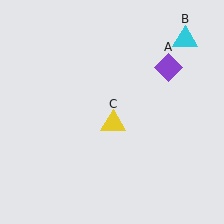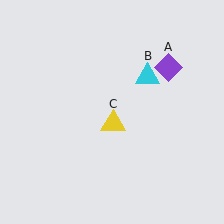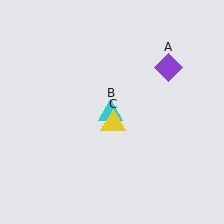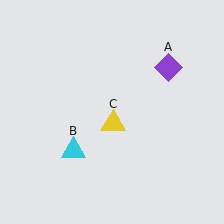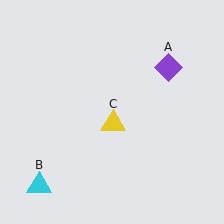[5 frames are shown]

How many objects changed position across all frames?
1 object changed position: cyan triangle (object B).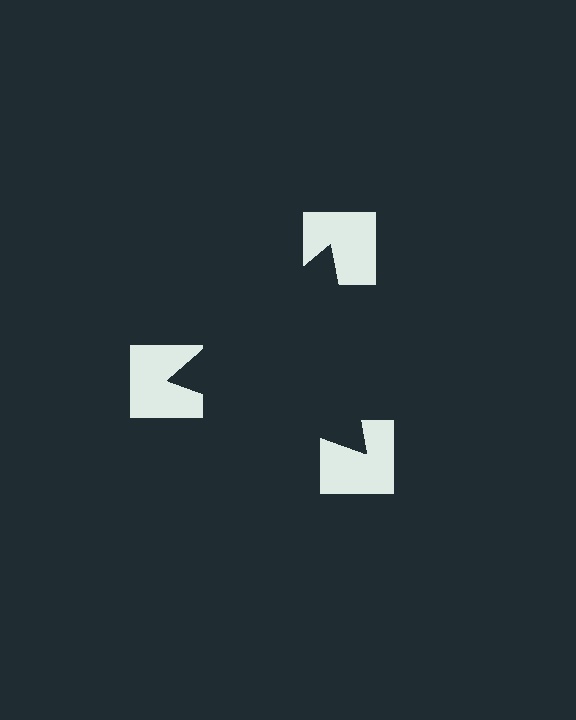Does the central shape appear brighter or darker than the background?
It typically appears slightly darker than the background, even though no actual brightness change is drawn.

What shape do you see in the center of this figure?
An illusory triangle — its edges are inferred from the aligned wedge cuts in the notched squares, not physically drawn.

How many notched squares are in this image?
There are 3 — one at each vertex of the illusory triangle.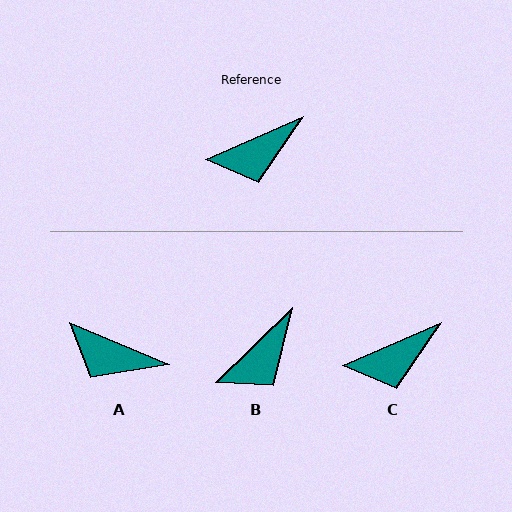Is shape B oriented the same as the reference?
No, it is off by about 21 degrees.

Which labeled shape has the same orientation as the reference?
C.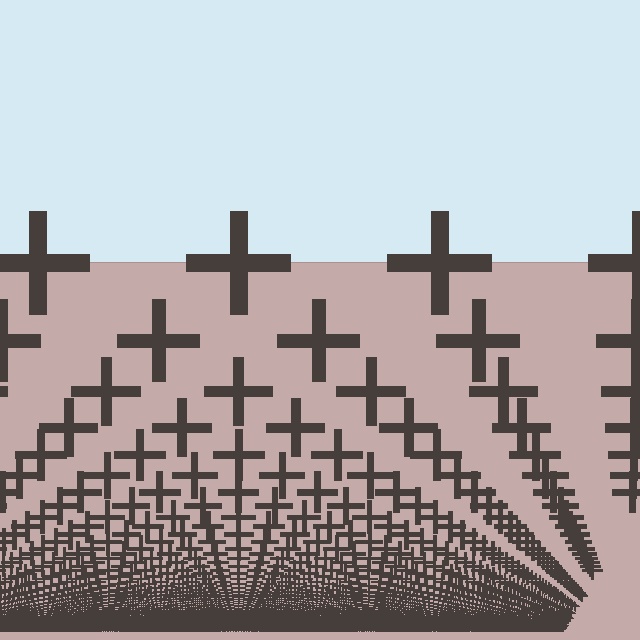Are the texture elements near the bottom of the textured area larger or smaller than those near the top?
Smaller. The gradient is inverted — elements near the bottom are smaller and denser.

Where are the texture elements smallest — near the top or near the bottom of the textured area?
Near the bottom.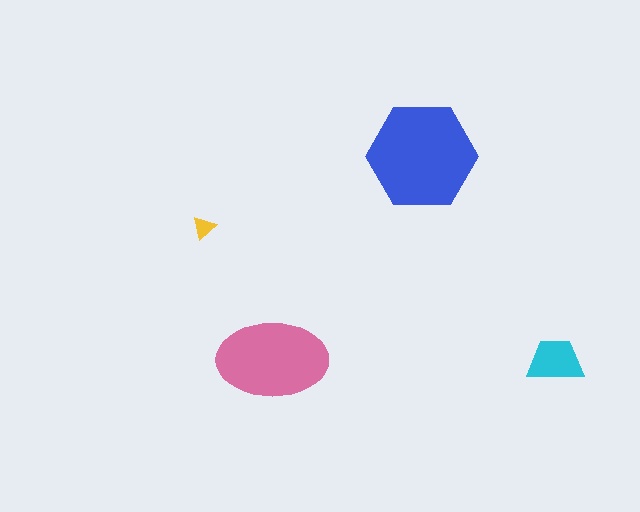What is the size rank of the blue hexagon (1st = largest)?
1st.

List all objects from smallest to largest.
The yellow triangle, the cyan trapezoid, the pink ellipse, the blue hexagon.